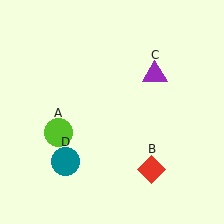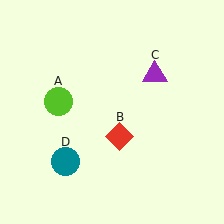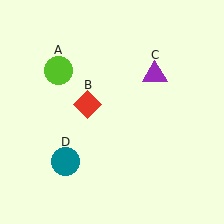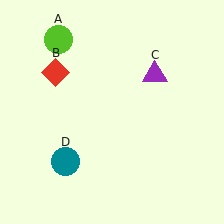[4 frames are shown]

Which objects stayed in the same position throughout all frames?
Purple triangle (object C) and teal circle (object D) remained stationary.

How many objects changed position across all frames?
2 objects changed position: lime circle (object A), red diamond (object B).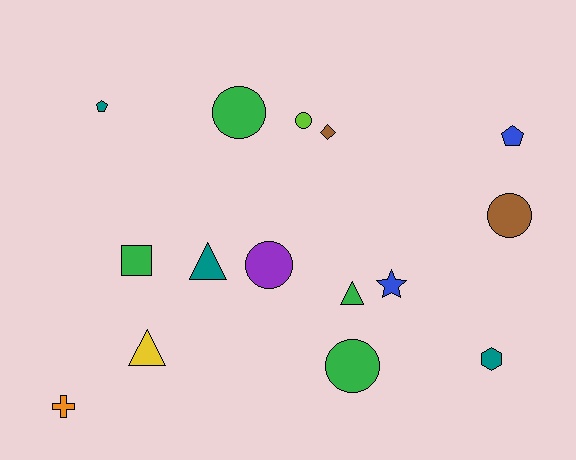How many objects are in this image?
There are 15 objects.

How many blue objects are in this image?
There are 2 blue objects.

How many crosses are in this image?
There is 1 cross.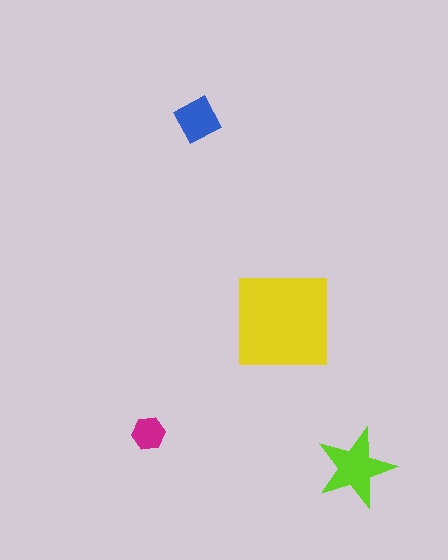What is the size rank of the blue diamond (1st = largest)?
3rd.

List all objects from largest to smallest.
The yellow square, the lime star, the blue diamond, the magenta hexagon.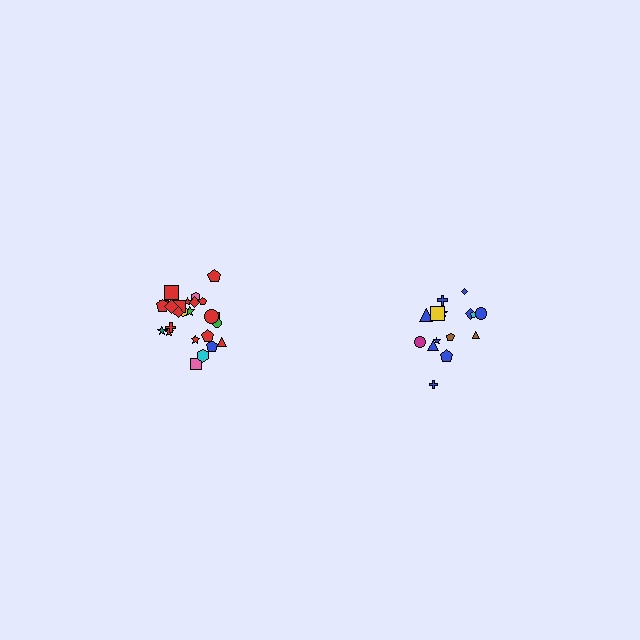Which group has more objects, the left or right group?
The left group.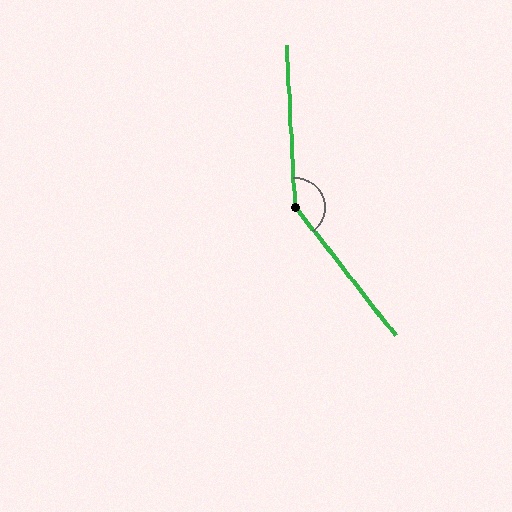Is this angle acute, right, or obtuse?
It is obtuse.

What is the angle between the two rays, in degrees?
Approximately 145 degrees.